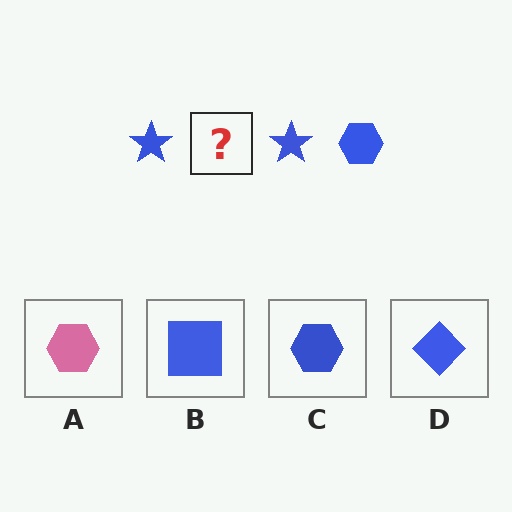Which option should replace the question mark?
Option C.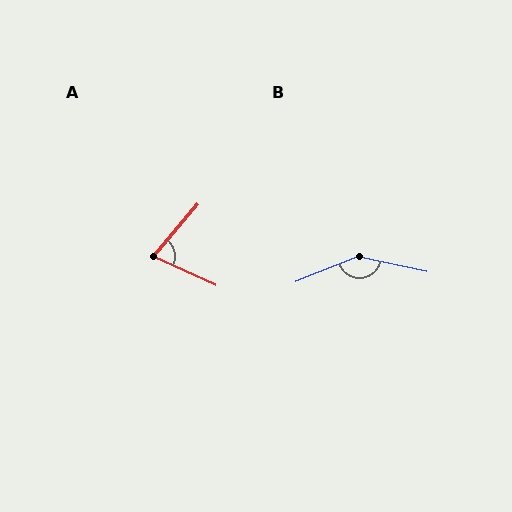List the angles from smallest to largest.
A (74°), B (146°).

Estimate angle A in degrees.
Approximately 74 degrees.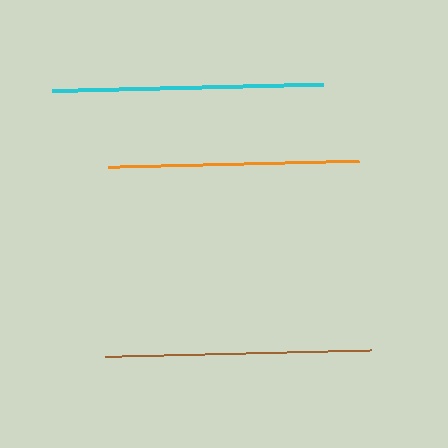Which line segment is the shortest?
The orange line is the shortest at approximately 252 pixels.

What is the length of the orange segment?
The orange segment is approximately 252 pixels long.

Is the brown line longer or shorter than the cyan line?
The cyan line is longer than the brown line.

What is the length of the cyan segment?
The cyan segment is approximately 272 pixels long.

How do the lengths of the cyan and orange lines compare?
The cyan and orange lines are approximately the same length.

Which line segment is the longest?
The cyan line is the longest at approximately 272 pixels.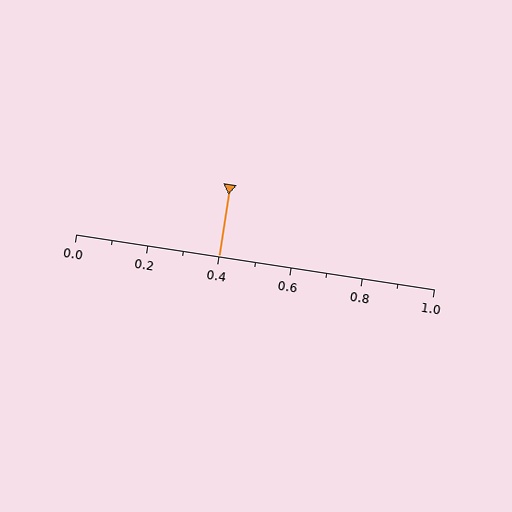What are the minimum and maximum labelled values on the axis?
The axis runs from 0.0 to 1.0.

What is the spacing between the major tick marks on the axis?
The major ticks are spaced 0.2 apart.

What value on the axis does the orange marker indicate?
The marker indicates approximately 0.4.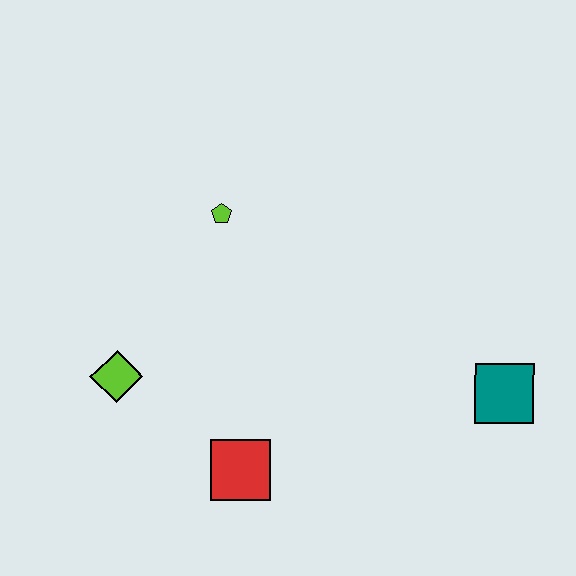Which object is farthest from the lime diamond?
The teal square is farthest from the lime diamond.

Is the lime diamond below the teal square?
No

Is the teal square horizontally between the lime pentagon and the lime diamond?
No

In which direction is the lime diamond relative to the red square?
The lime diamond is to the left of the red square.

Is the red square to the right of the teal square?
No